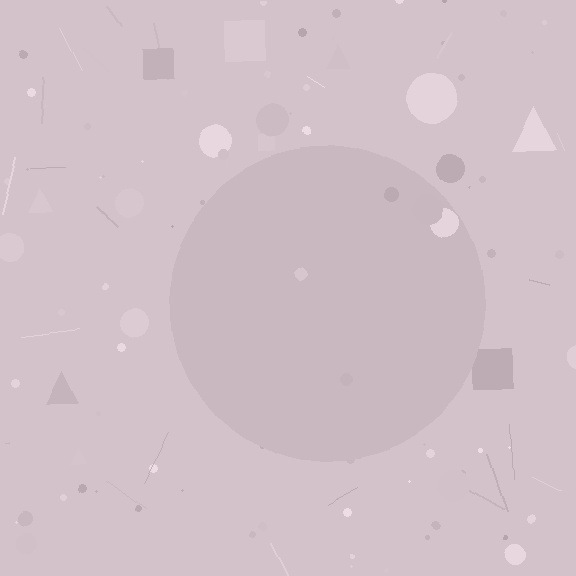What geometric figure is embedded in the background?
A circle is embedded in the background.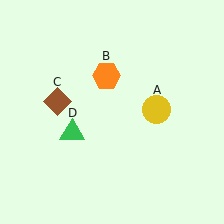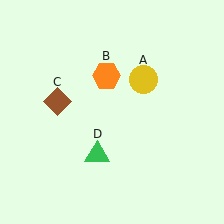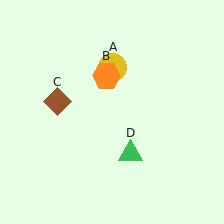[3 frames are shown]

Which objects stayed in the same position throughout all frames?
Orange hexagon (object B) and brown diamond (object C) remained stationary.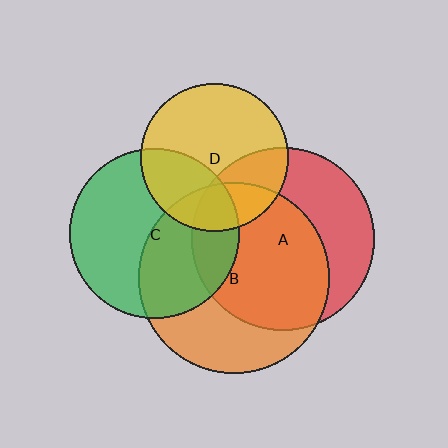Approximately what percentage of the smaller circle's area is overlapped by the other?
Approximately 30%.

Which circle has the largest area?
Circle B (orange).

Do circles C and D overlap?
Yes.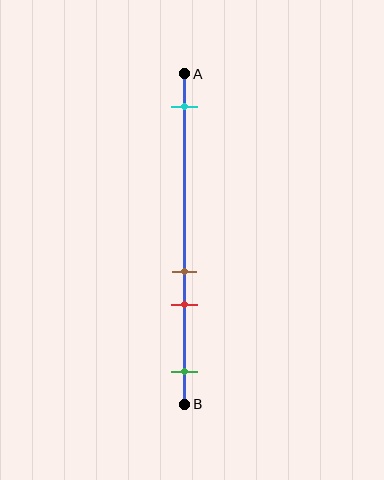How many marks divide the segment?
There are 4 marks dividing the segment.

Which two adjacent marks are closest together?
The brown and red marks are the closest adjacent pair.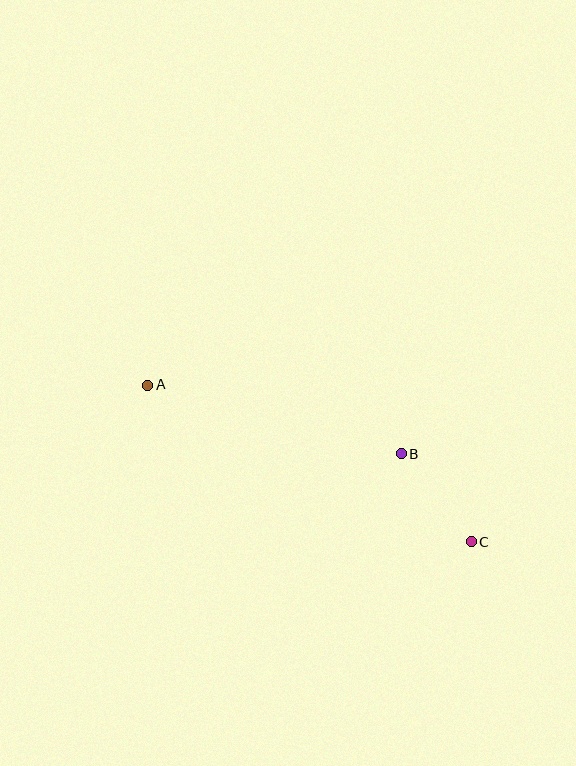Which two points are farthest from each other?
Points A and C are farthest from each other.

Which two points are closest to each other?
Points B and C are closest to each other.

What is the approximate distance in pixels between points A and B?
The distance between A and B is approximately 262 pixels.